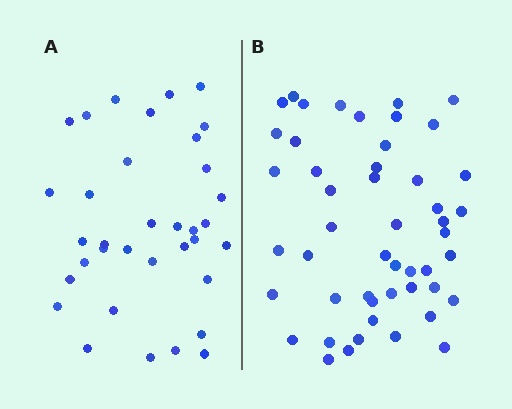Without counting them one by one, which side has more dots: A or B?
Region B (the right region) has more dots.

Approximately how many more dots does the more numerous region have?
Region B has approximately 15 more dots than region A.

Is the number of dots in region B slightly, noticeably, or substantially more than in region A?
Region B has noticeably more, but not dramatically so. The ratio is roughly 1.4 to 1.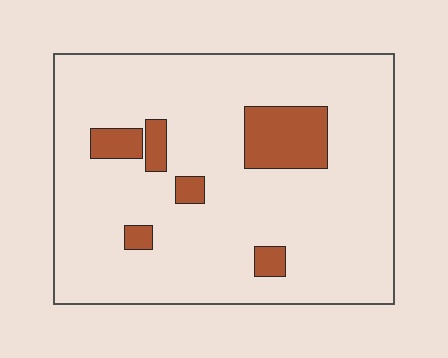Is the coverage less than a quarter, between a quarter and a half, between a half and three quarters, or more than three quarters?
Less than a quarter.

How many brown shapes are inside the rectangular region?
6.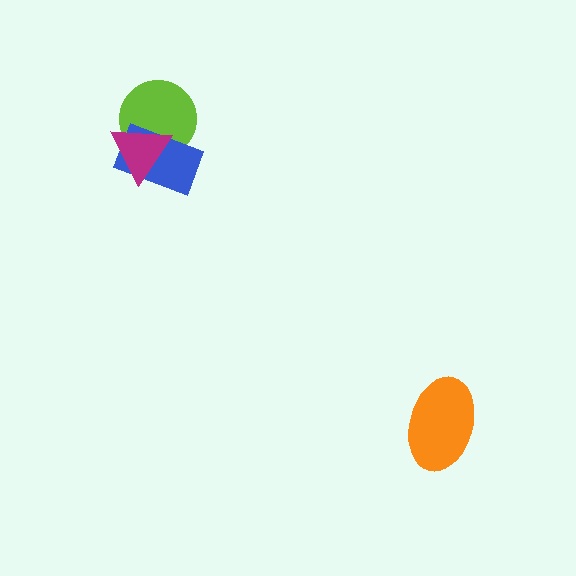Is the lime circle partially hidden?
Yes, it is partially covered by another shape.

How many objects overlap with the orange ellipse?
0 objects overlap with the orange ellipse.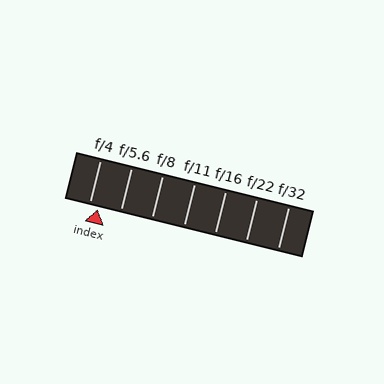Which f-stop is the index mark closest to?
The index mark is closest to f/4.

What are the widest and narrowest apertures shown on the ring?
The widest aperture shown is f/4 and the narrowest is f/32.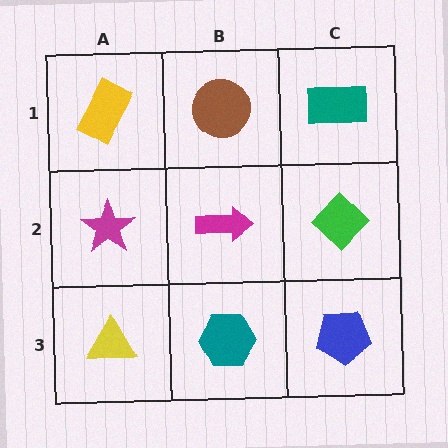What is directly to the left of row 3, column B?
A yellow triangle.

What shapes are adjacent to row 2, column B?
A brown circle (row 1, column B), a teal hexagon (row 3, column B), a magenta star (row 2, column A), a green diamond (row 2, column C).